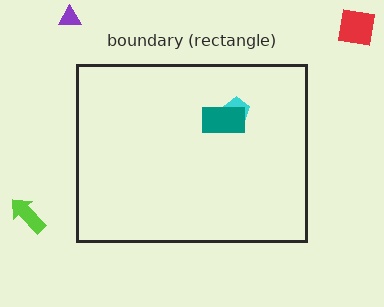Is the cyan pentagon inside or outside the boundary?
Inside.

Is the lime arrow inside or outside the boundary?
Outside.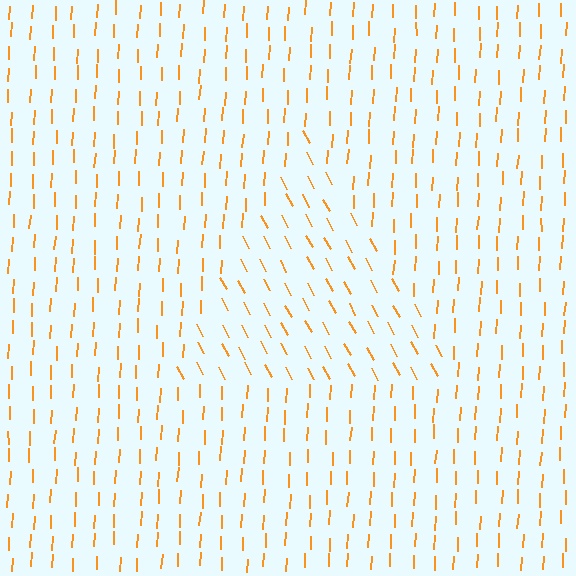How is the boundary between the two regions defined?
The boundary is defined purely by a change in line orientation (approximately 31 degrees difference). All lines are the same color and thickness.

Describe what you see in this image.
The image is filled with small orange line segments. A triangle region in the image has lines oriented differently from the surrounding lines, creating a visible texture boundary.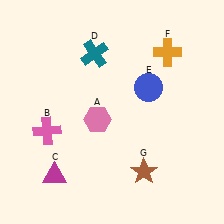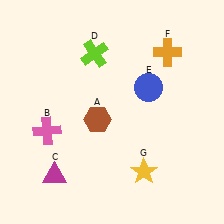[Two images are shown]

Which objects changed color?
A changed from pink to brown. D changed from teal to lime. G changed from brown to yellow.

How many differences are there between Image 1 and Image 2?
There are 3 differences between the two images.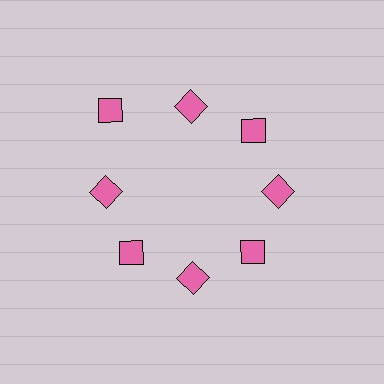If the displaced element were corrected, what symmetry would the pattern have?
It would have 8-fold rotational symmetry — the pattern would map onto itself every 45 degrees.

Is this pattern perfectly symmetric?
No. The 8 pink diamonds are arranged in a ring, but one element near the 10 o'clock position is pushed outward from the center, breaking the 8-fold rotational symmetry.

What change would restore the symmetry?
The symmetry would be restored by moving it inward, back onto the ring so that all 8 diamonds sit at equal angles and equal distance from the center.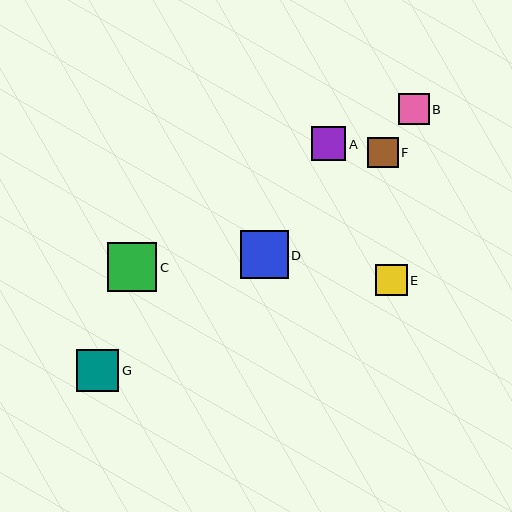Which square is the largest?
Square C is the largest with a size of approximately 49 pixels.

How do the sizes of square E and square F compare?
Square E and square F are approximately the same size.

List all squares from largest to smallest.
From largest to smallest: C, D, G, A, E, B, F.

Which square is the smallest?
Square F is the smallest with a size of approximately 30 pixels.